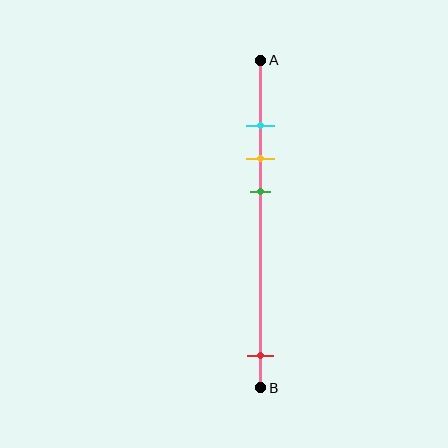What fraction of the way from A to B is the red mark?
The red mark is approximately 90% (0.9) of the way from A to B.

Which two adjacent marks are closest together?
The cyan and yellow marks are the closest adjacent pair.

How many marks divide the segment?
There are 4 marks dividing the segment.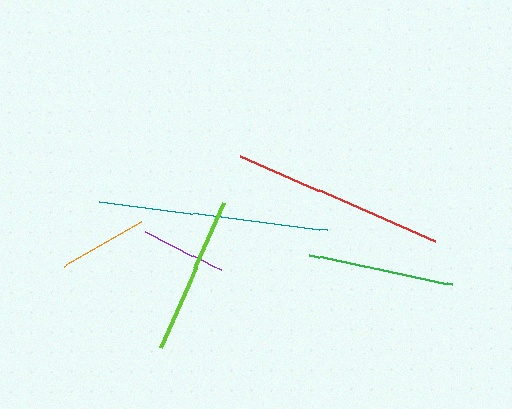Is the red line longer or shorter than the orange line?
The red line is longer than the orange line.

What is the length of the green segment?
The green segment is approximately 146 pixels long.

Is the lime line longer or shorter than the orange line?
The lime line is longer than the orange line.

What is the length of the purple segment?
The purple segment is approximately 85 pixels long.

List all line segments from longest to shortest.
From longest to shortest: teal, red, lime, green, orange, purple.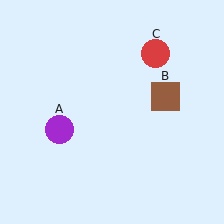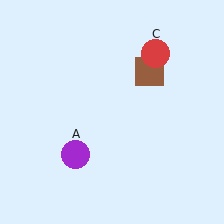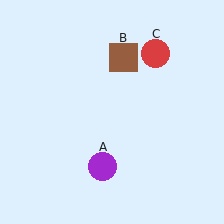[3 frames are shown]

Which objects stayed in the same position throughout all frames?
Red circle (object C) remained stationary.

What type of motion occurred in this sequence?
The purple circle (object A), brown square (object B) rotated counterclockwise around the center of the scene.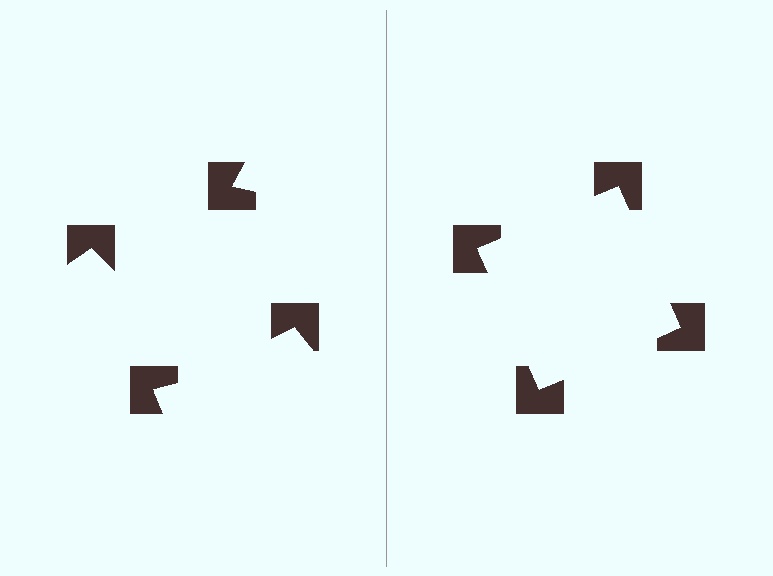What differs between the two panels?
The notched squares are positioned identically on both sides; only the wedge orientations differ. On the right they align to a square; on the left they are misaligned.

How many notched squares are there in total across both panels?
8 — 4 on each side.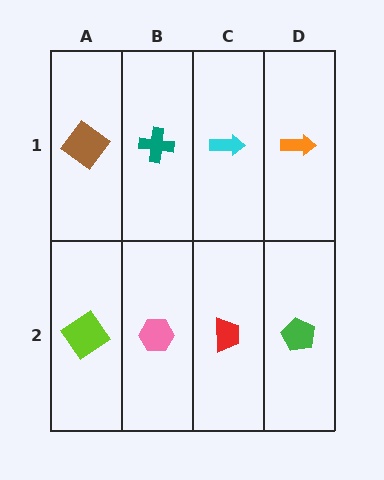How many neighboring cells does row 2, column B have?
3.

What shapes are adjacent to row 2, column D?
An orange arrow (row 1, column D), a red trapezoid (row 2, column C).